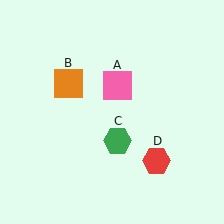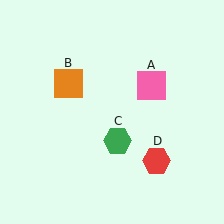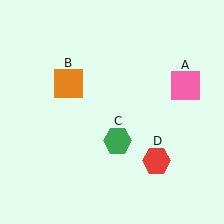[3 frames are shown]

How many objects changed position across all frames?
1 object changed position: pink square (object A).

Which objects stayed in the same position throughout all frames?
Orange square (object B) and green hexagon (object C) and red hexagon (object D) remained stationary.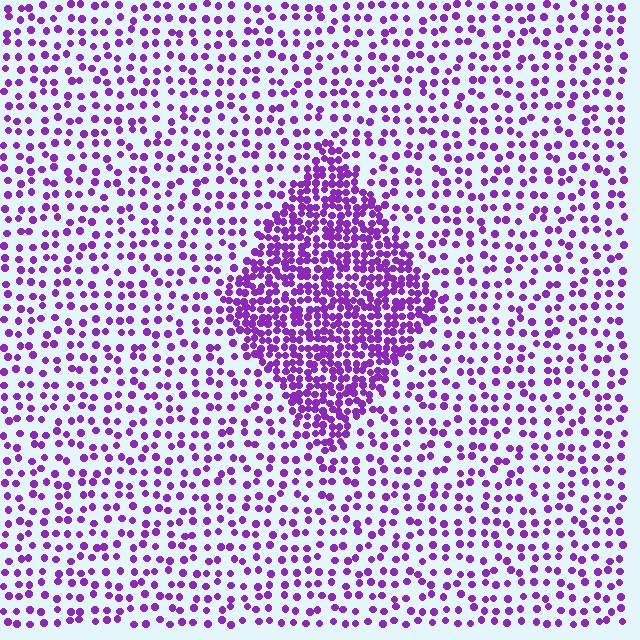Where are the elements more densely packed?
The elements are more densely packed inside the diamond boundary.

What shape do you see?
I see a diamond.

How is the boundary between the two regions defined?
The boundary is defined by a change in element density (approximately 2.6x ratio). All elements are the same color, size, and shape.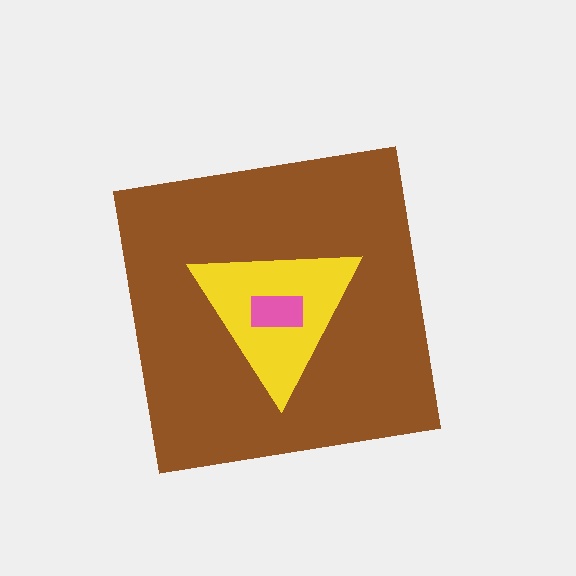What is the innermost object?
The pink rectangle.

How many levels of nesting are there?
3.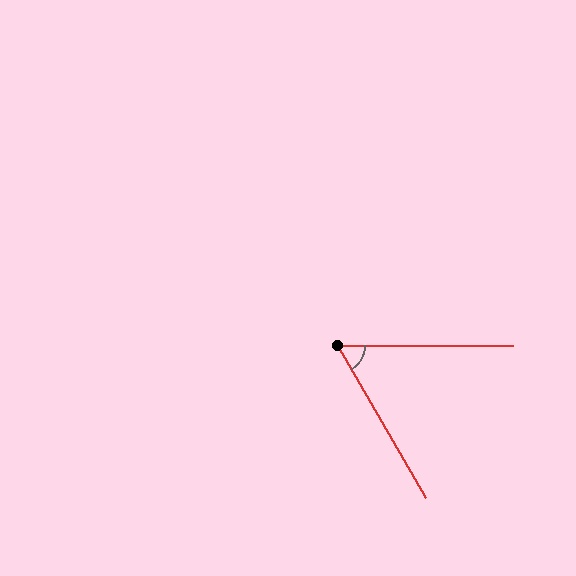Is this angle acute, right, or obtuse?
It is acute.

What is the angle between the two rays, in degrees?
Approximately 60 degrees.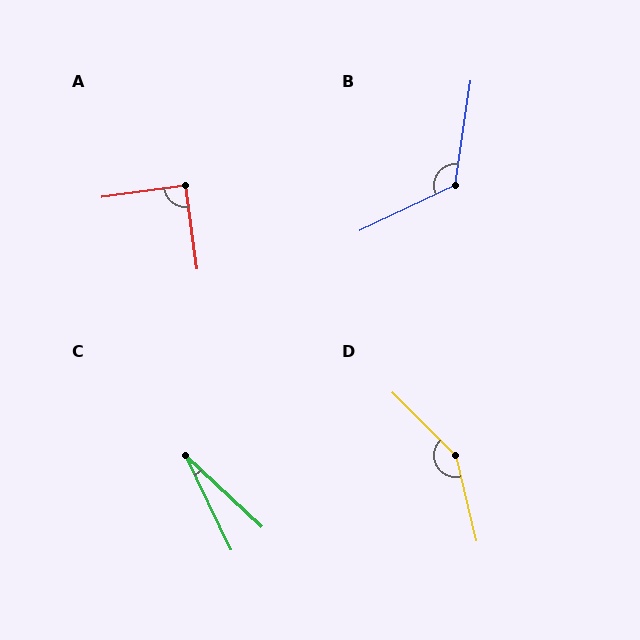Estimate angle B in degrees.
Approximately 124 degrees.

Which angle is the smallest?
C, at approximately 21 degrees.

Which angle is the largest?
D, at approximately 148 degrees.